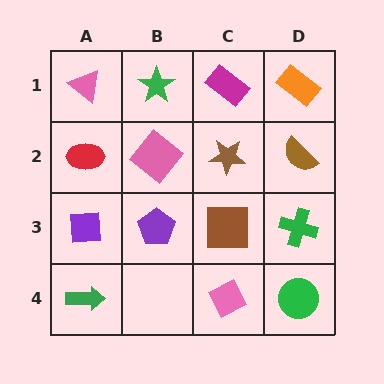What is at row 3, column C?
A brown square.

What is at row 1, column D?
An orange rectangle.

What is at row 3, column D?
A green cross.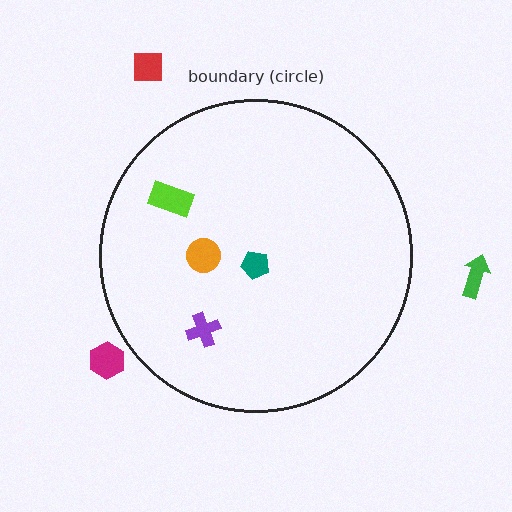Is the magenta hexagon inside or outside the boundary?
Outside.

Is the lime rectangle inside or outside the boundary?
Inside.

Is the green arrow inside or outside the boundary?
Outside.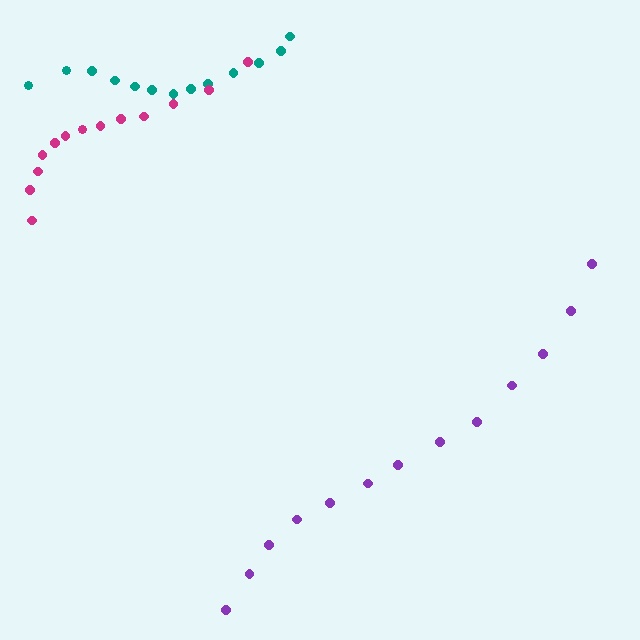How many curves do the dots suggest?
There are 3 distinct paths.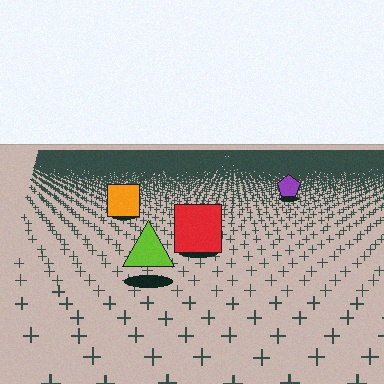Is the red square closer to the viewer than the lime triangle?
No. The lime triangle is closer — you can tell from the texture gradient: the ground texture is coarser near it.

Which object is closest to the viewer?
The lime triangle is closest. The texture marks near it are larger and more spread out.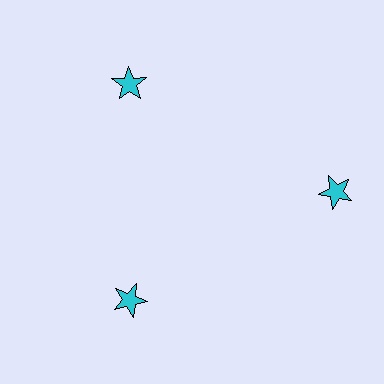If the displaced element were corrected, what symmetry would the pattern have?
It would have 3-fold rotational symmetry — the pattern would map onto itself every 120 degrees.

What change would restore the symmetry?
The symmetry would be restored by moving it inward, back onto the ring so that all 3 stars sit at equal angles and equal distance from the center.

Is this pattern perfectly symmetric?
No. The 3 cyan stars are arranged in a ring, but one element near the 3 o'clock position is pushed outward from the center, breaking the 3-fold rotational symmetry.